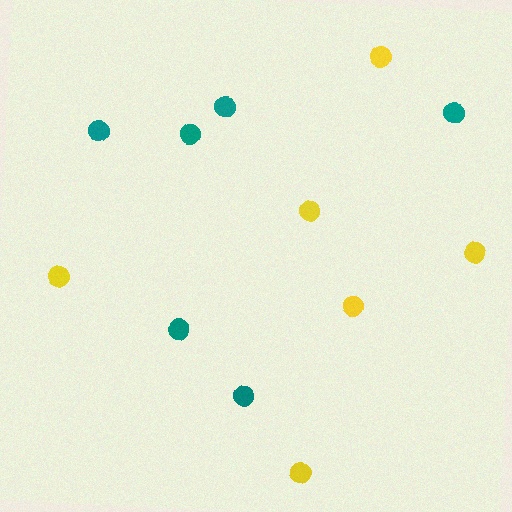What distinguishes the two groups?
There are 2 groups: one group of yellow circles (6) and one group of teal circles (6).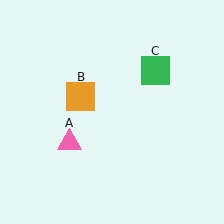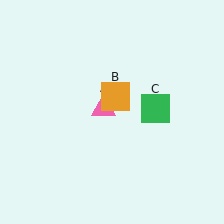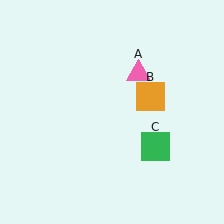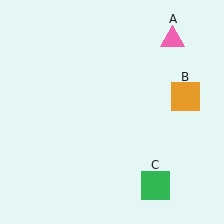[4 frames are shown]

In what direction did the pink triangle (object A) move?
The pink triangle (object A) moved up and to the right.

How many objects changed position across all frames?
3 objects changed position: pink triangle (object A), orange square (object B), green square (object C).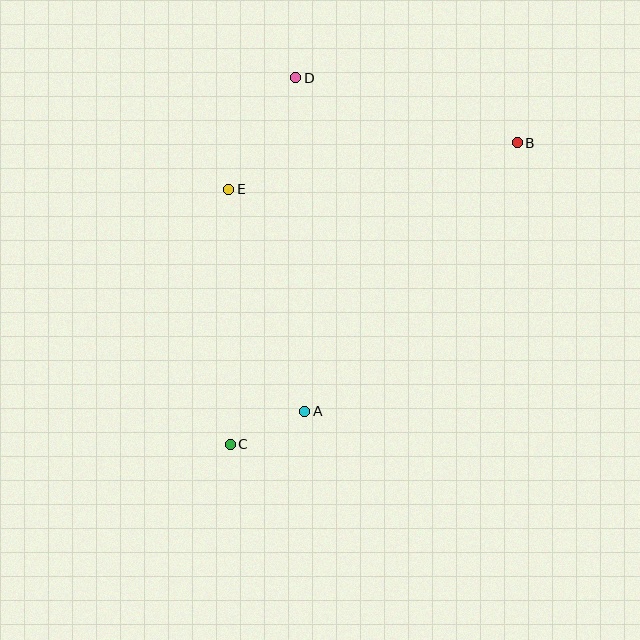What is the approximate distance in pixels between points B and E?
The distance between B and E is approximately 292 pixels.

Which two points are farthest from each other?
Points B and C are farthest from each other.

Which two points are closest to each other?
Points A and C are closest to each other.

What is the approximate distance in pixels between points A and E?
The distance between A and E is approximately 235 pixels.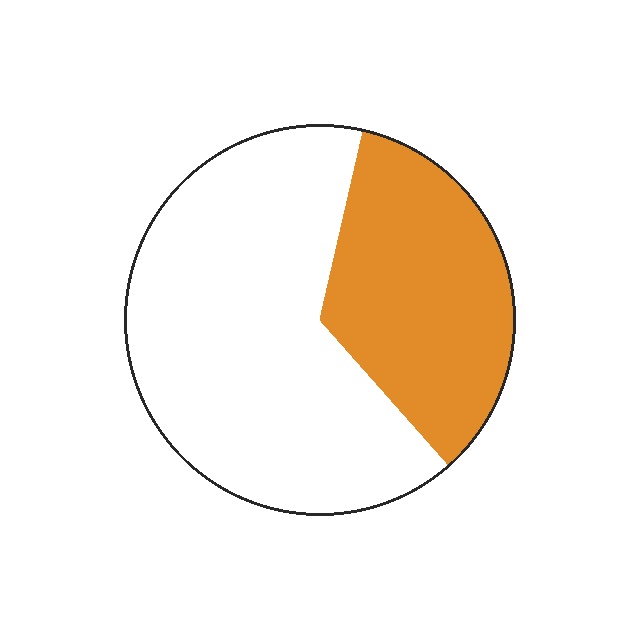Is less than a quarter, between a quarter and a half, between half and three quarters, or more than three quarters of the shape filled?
Between a quarter and a half.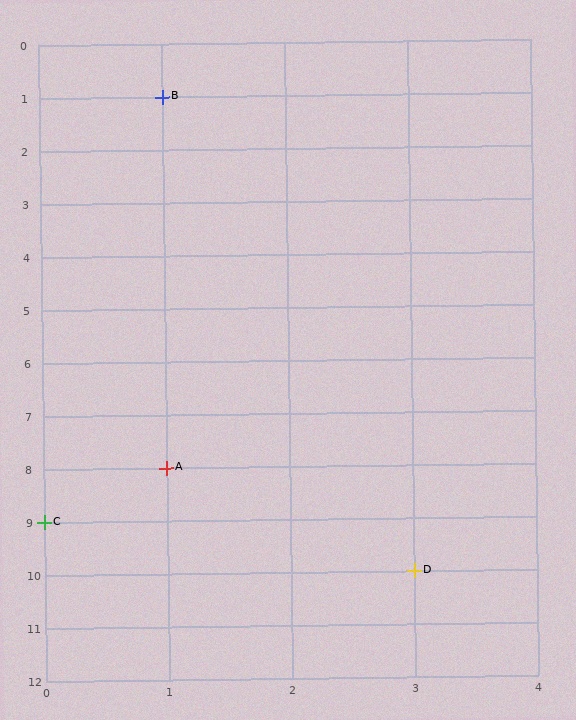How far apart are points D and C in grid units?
Points D and C are 3 columns and 1 row apart (about 3.2 grid units diagonally).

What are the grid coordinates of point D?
Point D is at grid coordinates (3, 10).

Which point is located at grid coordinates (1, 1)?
Point B is at (1, 1).